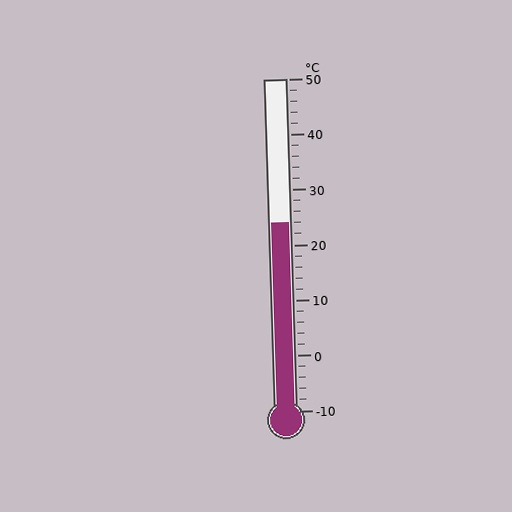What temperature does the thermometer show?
The thermometer shows approximately 24°C.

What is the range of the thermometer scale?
The thermometer scale ranges from -10°C to 50°C.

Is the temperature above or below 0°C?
The temperature is above 0°C.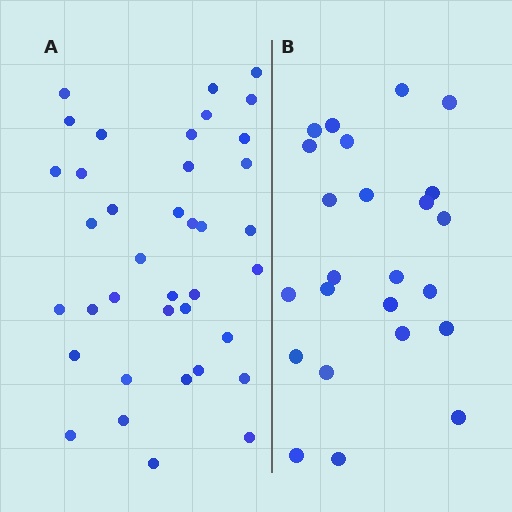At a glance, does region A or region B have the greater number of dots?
Region A (the left region) has more dots.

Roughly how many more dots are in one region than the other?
Region A has approximately 15 more dots than region B.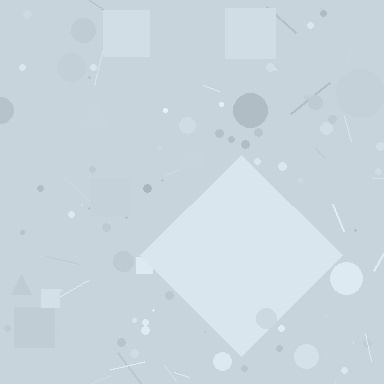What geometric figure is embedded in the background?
A diamond is embedded in the background.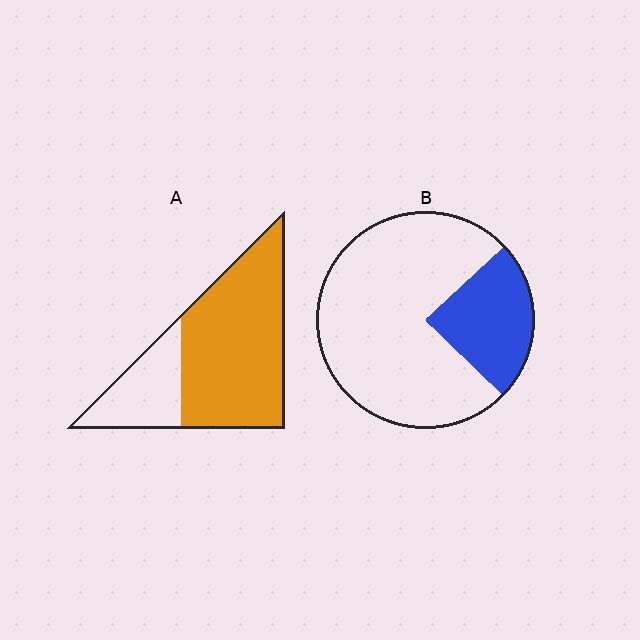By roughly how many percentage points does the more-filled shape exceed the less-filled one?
By roughly 50 percentage points (A over B).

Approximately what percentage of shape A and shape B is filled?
A is approximately 75% and B is approximately 25%.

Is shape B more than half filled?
No.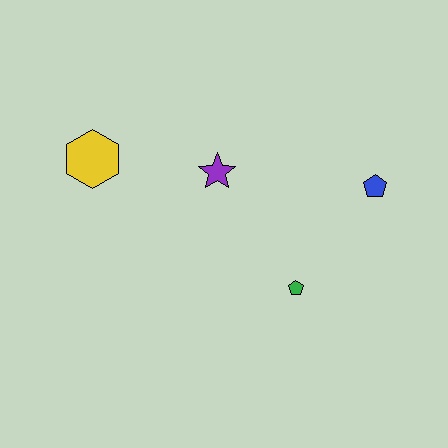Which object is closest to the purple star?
The yellow hexagon is closest to the purple star.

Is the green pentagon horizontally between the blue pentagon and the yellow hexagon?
Yes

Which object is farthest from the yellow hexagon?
The blue pentagon is farthest from the yellow hexagon.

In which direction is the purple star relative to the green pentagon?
The purple star is above the green pentagon.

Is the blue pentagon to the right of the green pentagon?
Yes